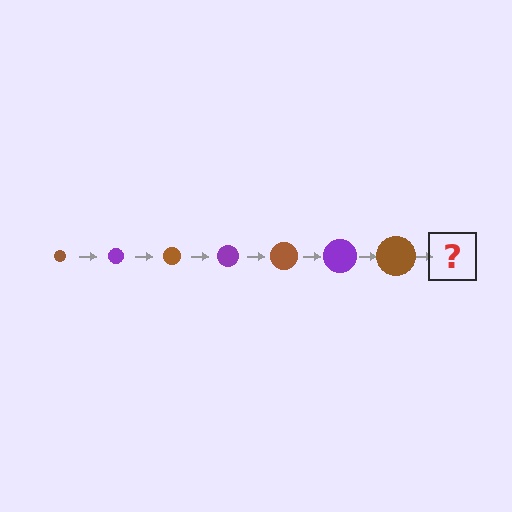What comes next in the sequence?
The next element should be a purple circle, larger than the previous one.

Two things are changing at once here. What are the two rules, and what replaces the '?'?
The two rules are that the circle grows larger each step and the color cycles through brown and purple. The '?' should be a purple circle, larger than the previous one.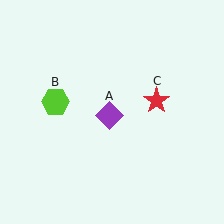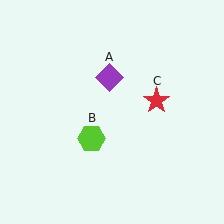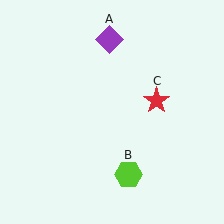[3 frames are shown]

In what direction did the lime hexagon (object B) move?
The lime hexagon (object B) moved down and to the right.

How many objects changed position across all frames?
2 objects changed position: purple diamond (object A), lime hexagon (object B).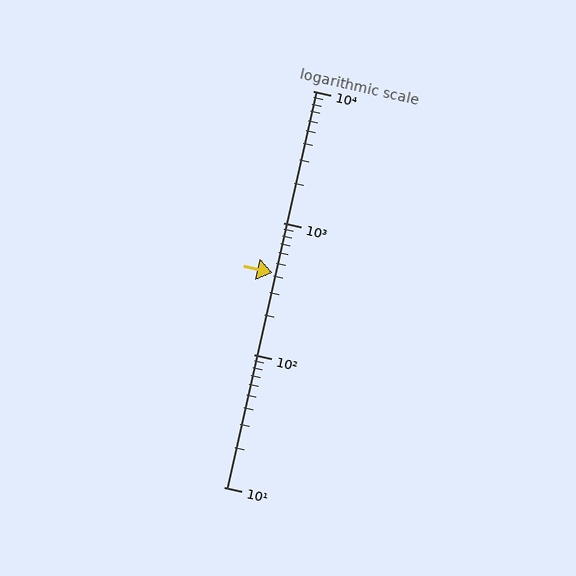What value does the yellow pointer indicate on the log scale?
The pointer indicates approximately 420.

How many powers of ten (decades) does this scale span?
The scale spans 3 decades, from 10 to 10000.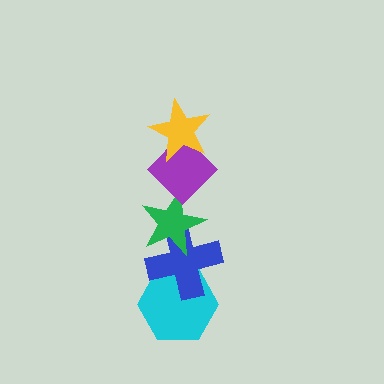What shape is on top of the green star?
The purple diamond is on top of the green star.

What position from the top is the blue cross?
The blue cross is 4th from the top.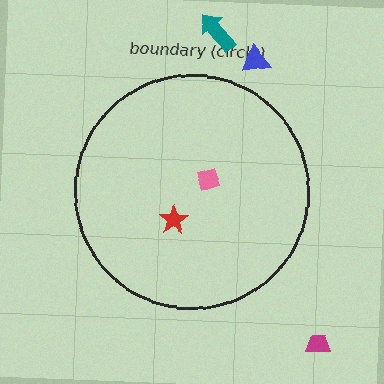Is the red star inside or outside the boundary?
Inside.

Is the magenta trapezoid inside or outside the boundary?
Outside.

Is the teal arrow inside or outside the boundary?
Outside.